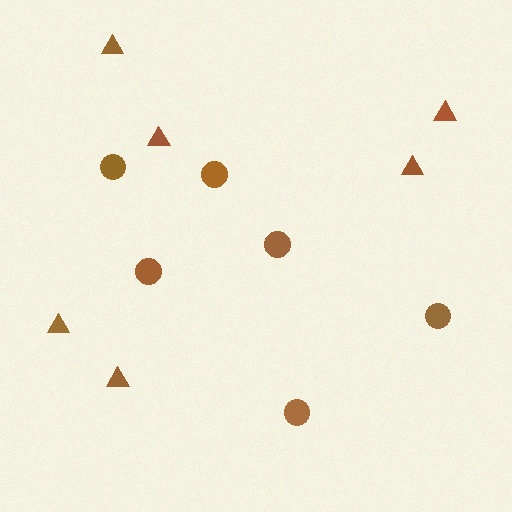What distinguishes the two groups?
There are 2 groups: one group of circles (6) and one group of triangles (6).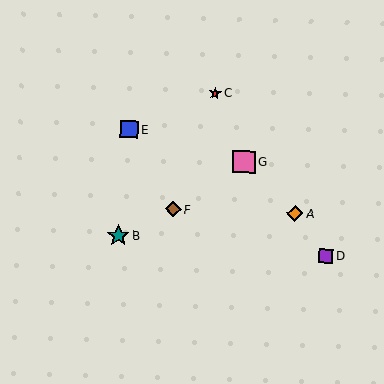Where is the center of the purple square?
The center of the purple square is at (326, 256).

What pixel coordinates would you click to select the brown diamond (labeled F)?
Click at (173, 209) to select the brown diamond F.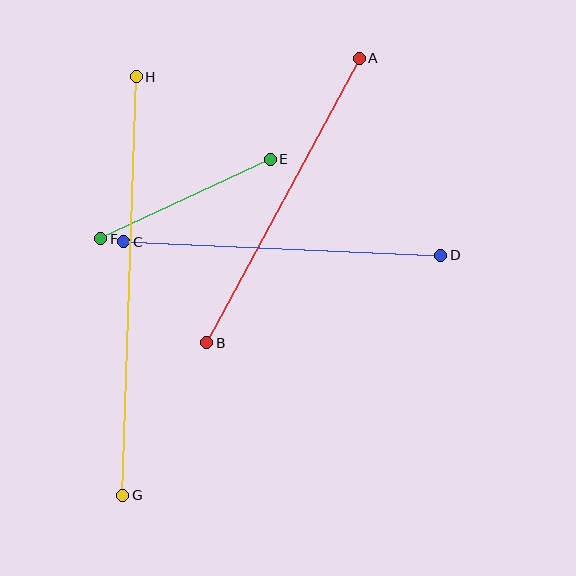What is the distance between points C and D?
The distance is approximately 317 pixels.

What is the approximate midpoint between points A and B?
The midpoint is at approximately (283, 201) pixels.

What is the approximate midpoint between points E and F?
The midpoint is at approximately (185, 199) pixels.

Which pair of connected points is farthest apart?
Points G and H are farthest apart.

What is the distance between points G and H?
The distance is approximately 419 pixels.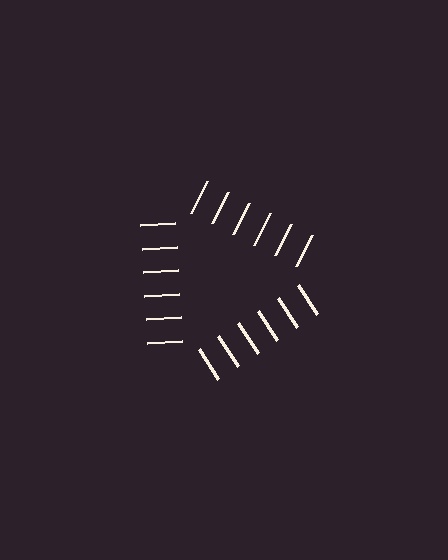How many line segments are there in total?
18 — 6 along each of the 3 edges.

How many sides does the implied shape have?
3 sides — the line-ends trace a triangle.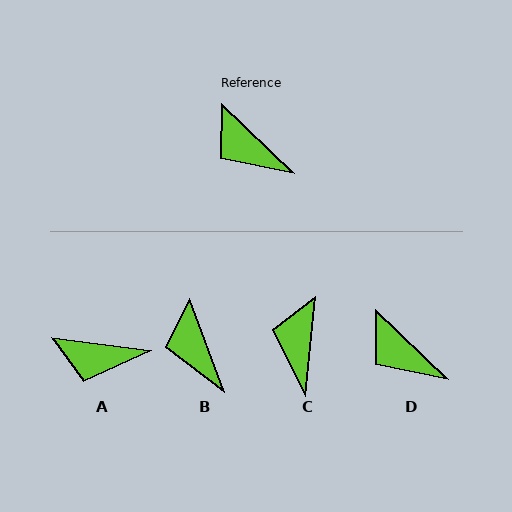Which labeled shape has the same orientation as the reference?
D.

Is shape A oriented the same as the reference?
No, it is off by about 36 degrees.